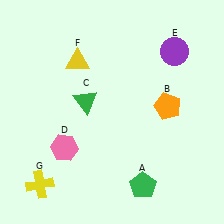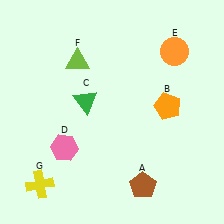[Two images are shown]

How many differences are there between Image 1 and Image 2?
There are 3 differences between the two images.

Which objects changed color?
A changed from green to brown. E changed from purple to orange. F changed from yellow to lime.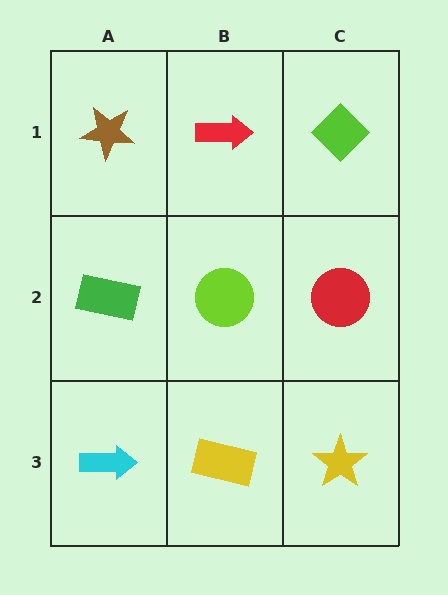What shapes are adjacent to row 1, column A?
A green rectangle (row 2, column A), a red arrow (row 1, column B).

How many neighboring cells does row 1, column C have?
2.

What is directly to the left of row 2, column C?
A lime circle.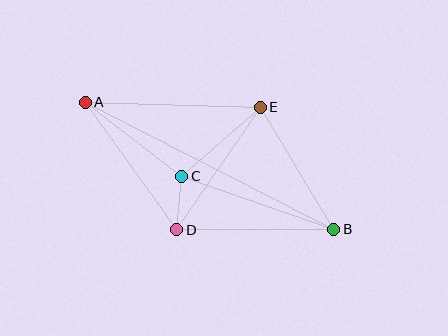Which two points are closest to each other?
Points C and D are closest to each other.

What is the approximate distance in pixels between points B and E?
The distance between B and E is approximately 142 pixels.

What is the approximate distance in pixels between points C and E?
The distance between C and E is approximately 104 pixels.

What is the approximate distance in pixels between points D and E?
The distance between D and E is approximately 148 pixels.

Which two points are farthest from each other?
Points A and B are farthest from each other.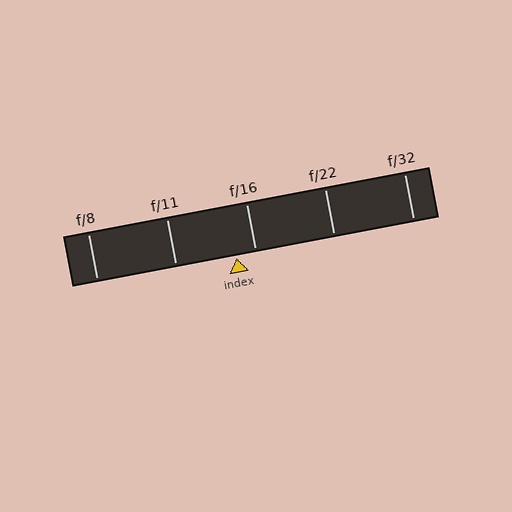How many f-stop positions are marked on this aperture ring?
There are 5 f-stop positions marked.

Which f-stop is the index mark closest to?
The index mark is closest to f/16.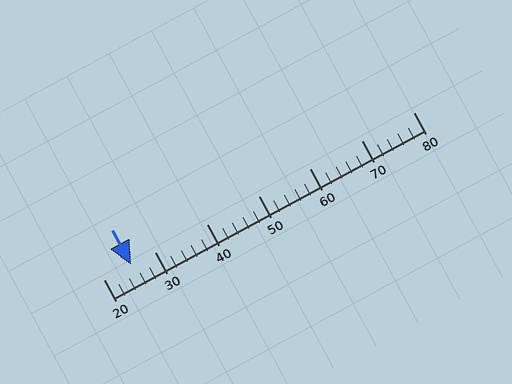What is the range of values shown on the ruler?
The ruler shows values from 20 to 80.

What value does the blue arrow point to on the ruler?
The blue arrow points to approximately 25.